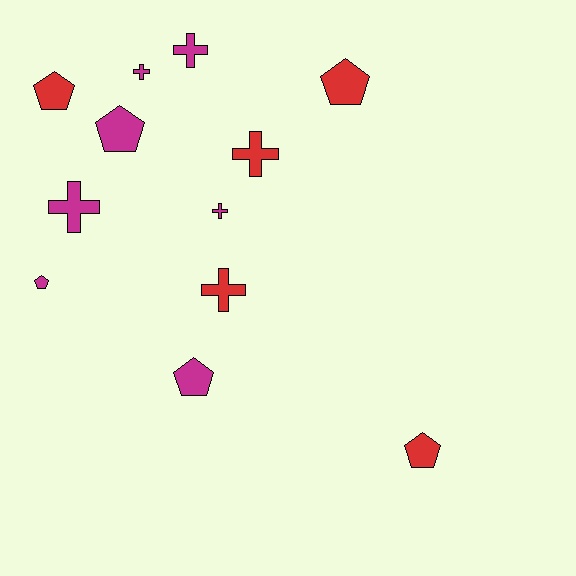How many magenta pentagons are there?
There are 3 magenta pentagons.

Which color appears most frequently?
Magenta, with 7 objects.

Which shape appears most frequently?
Cross, with 6 objects.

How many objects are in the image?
There are 12 objects.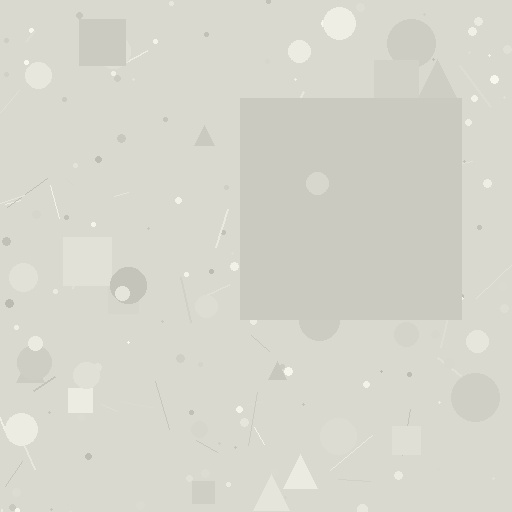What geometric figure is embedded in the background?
A square is embedded in the background.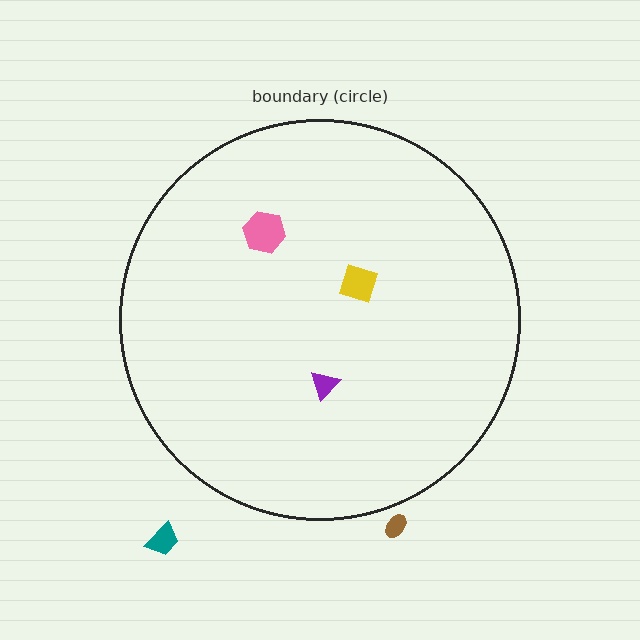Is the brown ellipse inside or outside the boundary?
Outside.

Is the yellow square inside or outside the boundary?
Inside.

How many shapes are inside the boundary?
3 inside, 2 outside.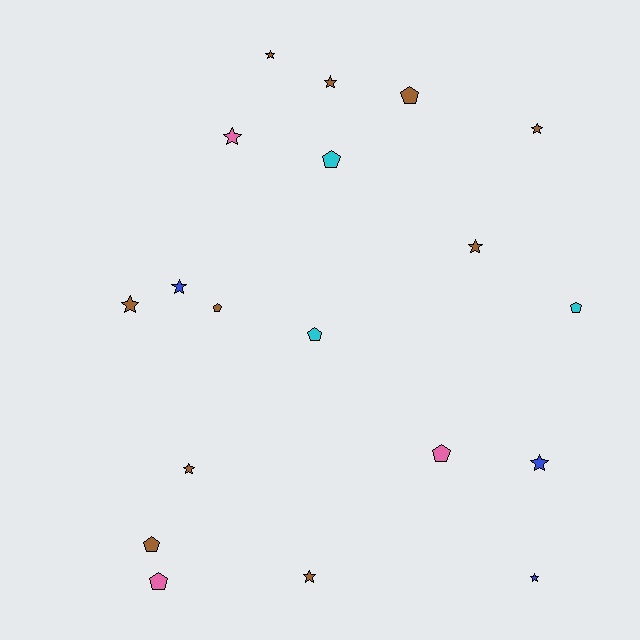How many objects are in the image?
There are 19 objects.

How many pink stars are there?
There is 1 pink star.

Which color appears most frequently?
Brown, with 10 objects.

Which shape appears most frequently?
Star, with 11 objects.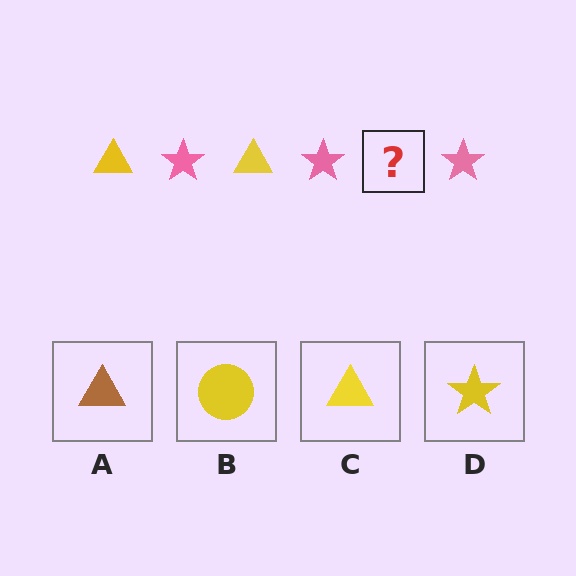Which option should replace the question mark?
Option C.